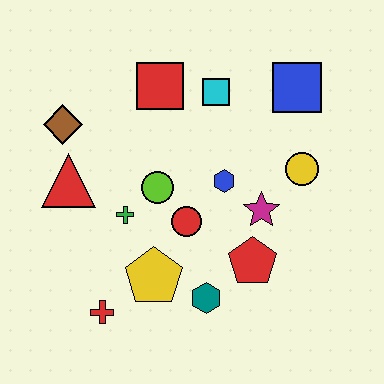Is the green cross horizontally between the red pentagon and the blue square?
No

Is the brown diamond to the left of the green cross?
Yes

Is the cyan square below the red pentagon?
No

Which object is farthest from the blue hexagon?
The red cross is farthest from the blue hexagon.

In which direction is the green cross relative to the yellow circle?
The green cross is to the left of the yellow circle.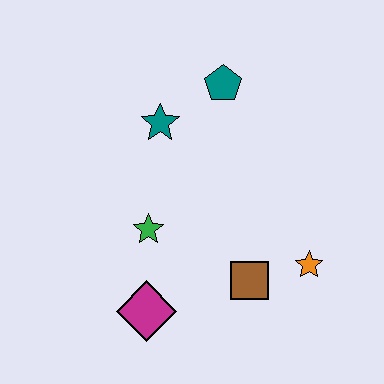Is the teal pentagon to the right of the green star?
Yes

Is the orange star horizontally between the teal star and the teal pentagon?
No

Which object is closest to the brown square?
The orange star is closest to the brown square.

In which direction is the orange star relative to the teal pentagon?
The orange star is below the teal pentagon.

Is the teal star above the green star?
Yes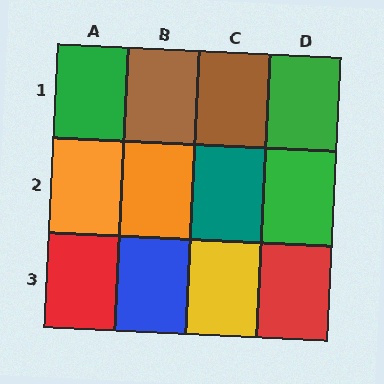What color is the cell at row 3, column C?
Yellow.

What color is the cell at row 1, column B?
Brown.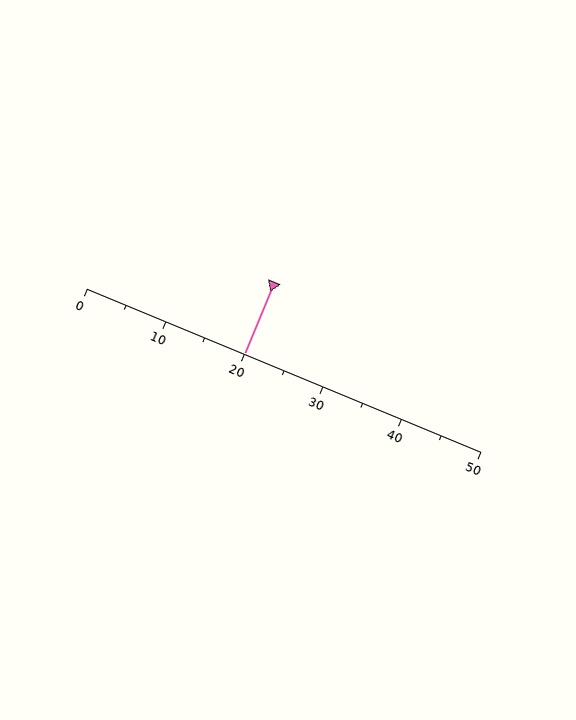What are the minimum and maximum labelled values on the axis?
The axis runs from 0 to 50.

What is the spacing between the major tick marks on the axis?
The major ticks are spaced 10 apart.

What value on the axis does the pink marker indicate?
The marker indicates approximately 20.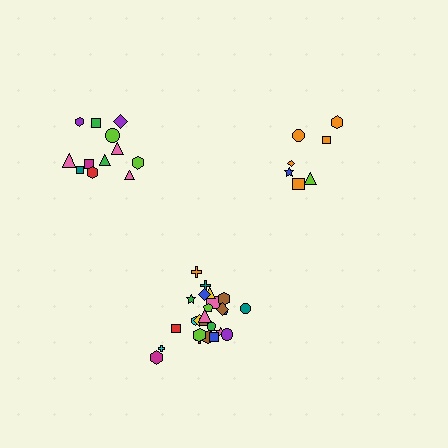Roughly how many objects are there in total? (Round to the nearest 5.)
Roughly 45 objects in total.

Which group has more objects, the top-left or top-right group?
The top-left group.